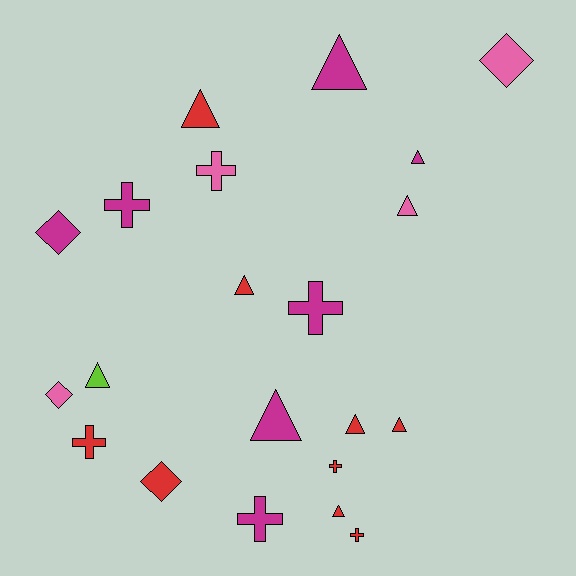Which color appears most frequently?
Red, with 9 objects.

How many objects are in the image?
There are 21 objects.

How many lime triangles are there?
There is 1 lime triangle.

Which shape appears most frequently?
Triangle, with 10 objects.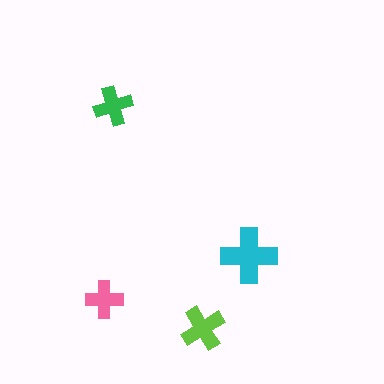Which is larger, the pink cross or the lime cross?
The lime one.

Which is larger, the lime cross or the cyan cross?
The cyan one.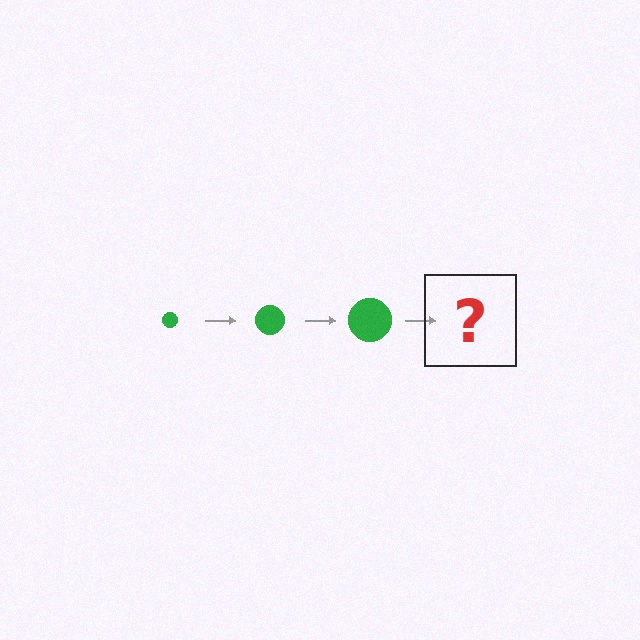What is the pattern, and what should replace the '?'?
The pattern is that the circle gets progressively larger each step. The '?' should be a green circle, larger than the previous one.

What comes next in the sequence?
The next element should be a green circle, larger than the previous one.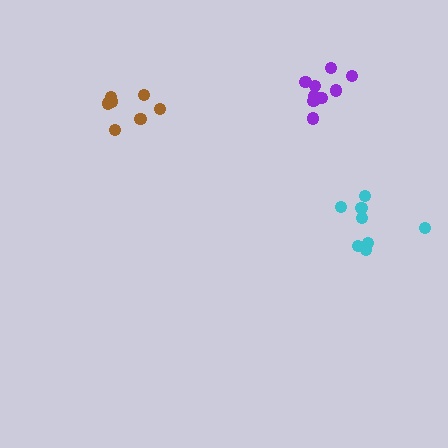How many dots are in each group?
Group 1: 7 dots, Group 2: 9 dots, Group 3: 8 dots (24 total).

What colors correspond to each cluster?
The clusters are colored: brown, purple, cyan.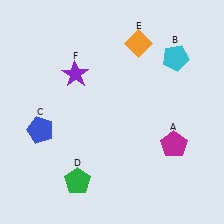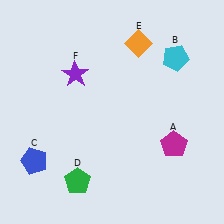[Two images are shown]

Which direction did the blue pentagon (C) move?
The blue pentagon (C) moved down.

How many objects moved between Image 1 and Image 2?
1 object moved between the two images.